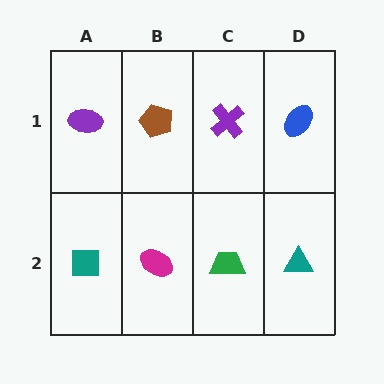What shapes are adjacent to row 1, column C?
A green trapezoid (row 2, column C), a brown pentagon (row 1, column B), a blue ellipse (row 1, column D).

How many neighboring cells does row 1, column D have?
2.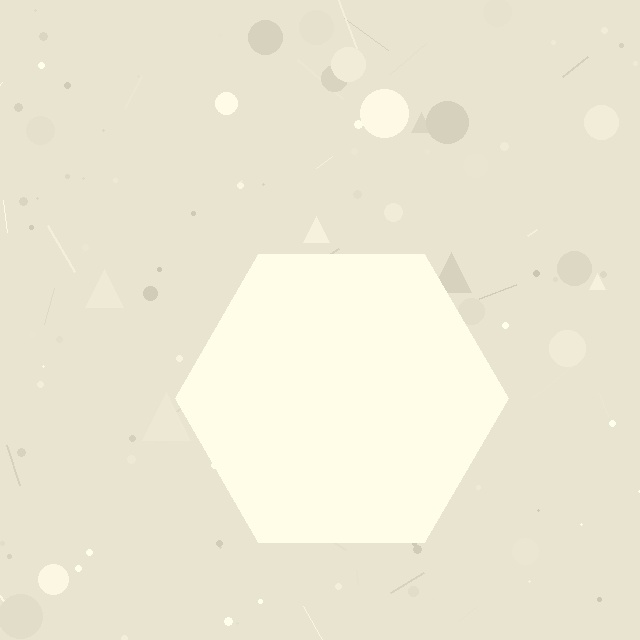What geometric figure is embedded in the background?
A hexagon is embedded in the background.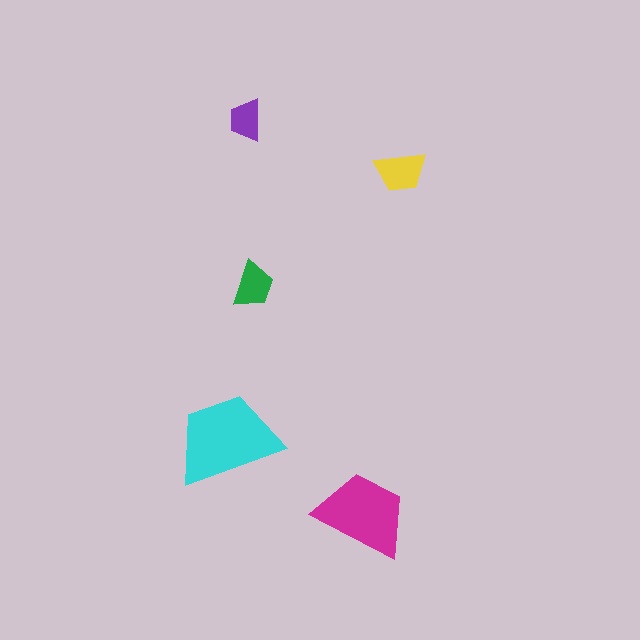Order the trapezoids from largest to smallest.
the cyan one, the magenta one, the yellow one, the green one, the purple one.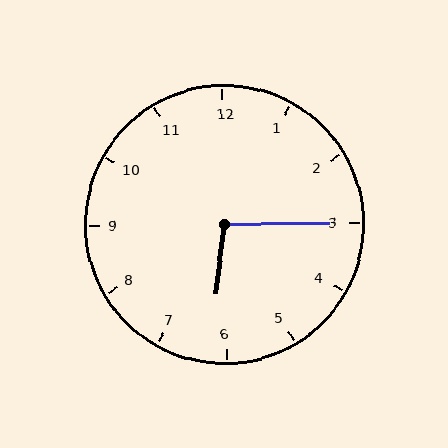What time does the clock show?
6:15.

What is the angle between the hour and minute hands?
Approximately 98 degrees.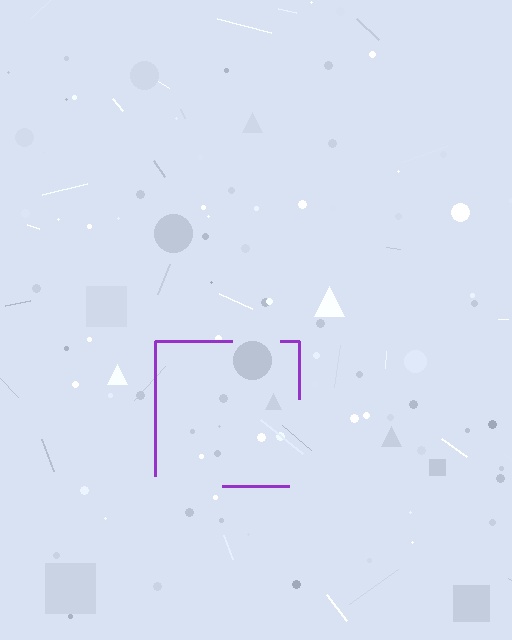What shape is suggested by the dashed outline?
The dashed outline suggests a square.